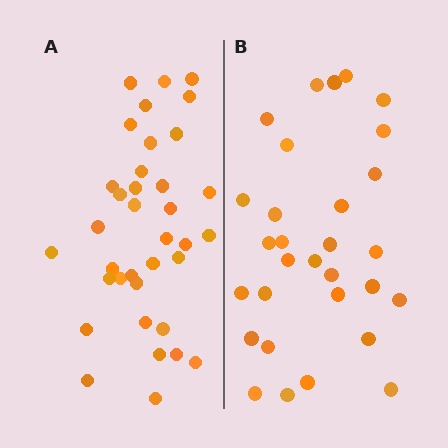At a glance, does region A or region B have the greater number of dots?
Region A (the left region) has more dots.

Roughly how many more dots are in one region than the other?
Region A has about 6 more dots than region B.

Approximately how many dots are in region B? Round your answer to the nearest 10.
About 30 dots.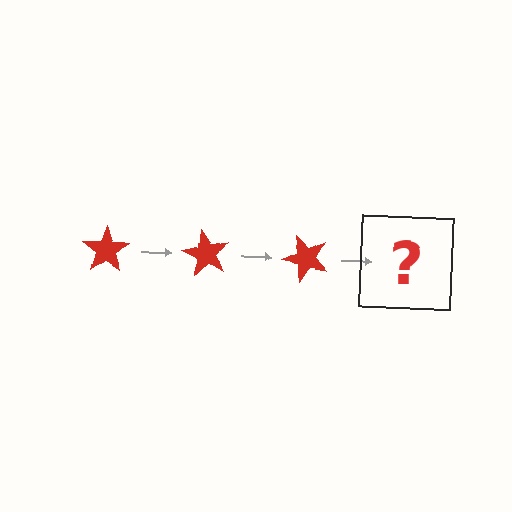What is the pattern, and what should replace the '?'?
The pattern is that the star rotates 60 degrees each step. The '?' should be a red star rotated 180 degrees.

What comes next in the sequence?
The next element should be a red star rotated 180 degrees.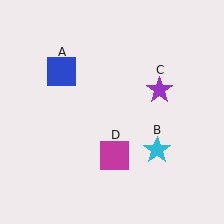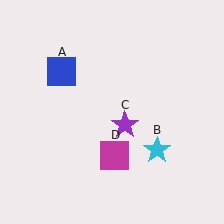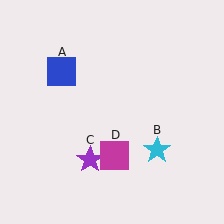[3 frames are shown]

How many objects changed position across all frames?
1 object changed position: purple star (object C).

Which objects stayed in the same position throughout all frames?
Blue square (object A) and cyan star (object B) and magenta square (object D) remained stationary.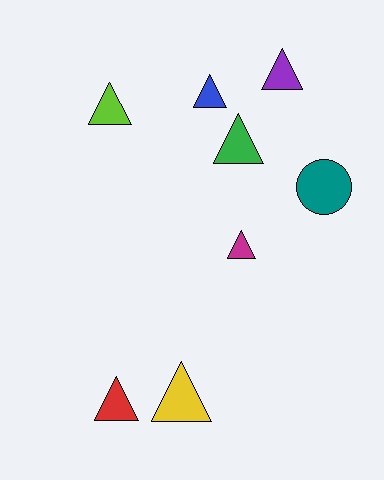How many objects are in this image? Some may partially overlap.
There are 8 objects.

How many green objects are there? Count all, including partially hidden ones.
There is 1 green object.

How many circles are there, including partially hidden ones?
There is 1 circle.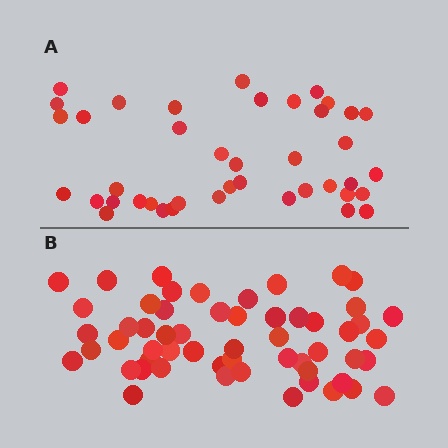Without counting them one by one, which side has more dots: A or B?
Region B (the bottom region) has more dots.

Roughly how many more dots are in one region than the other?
Region B has approximately 15 more dots than region A.